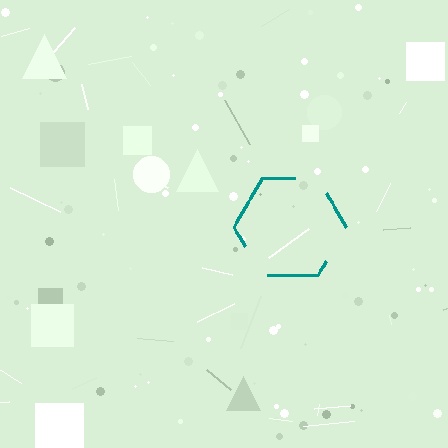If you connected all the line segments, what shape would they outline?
They would outline a hexagon.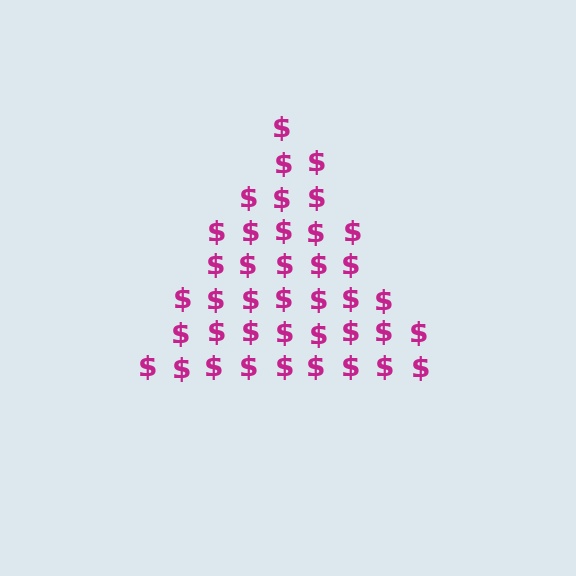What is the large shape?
The large shape is a triangle.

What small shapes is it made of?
It is made of small dollar signs.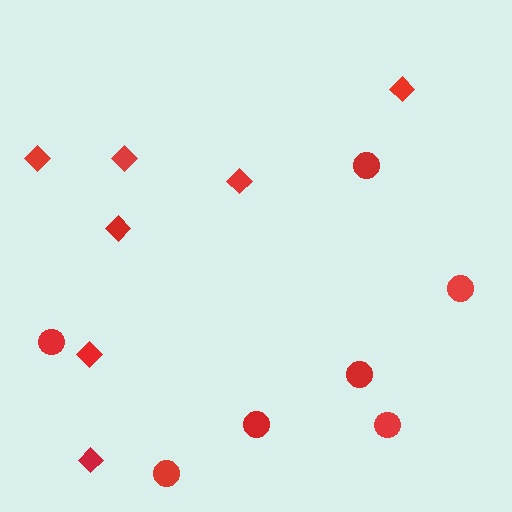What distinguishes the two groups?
There are 2 groups: one group of diamonds (7) and one group of circles (7).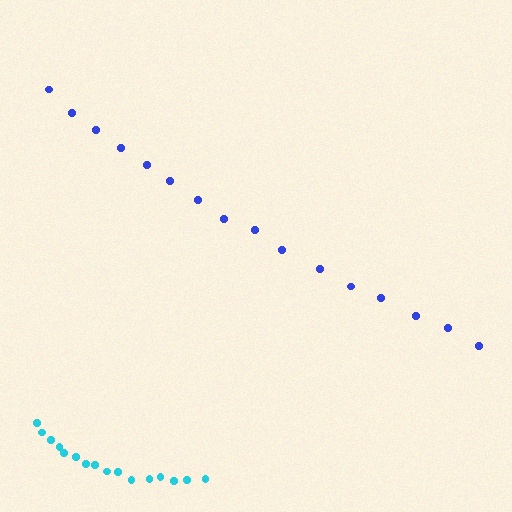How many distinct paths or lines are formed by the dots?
There are 2 distinct paths.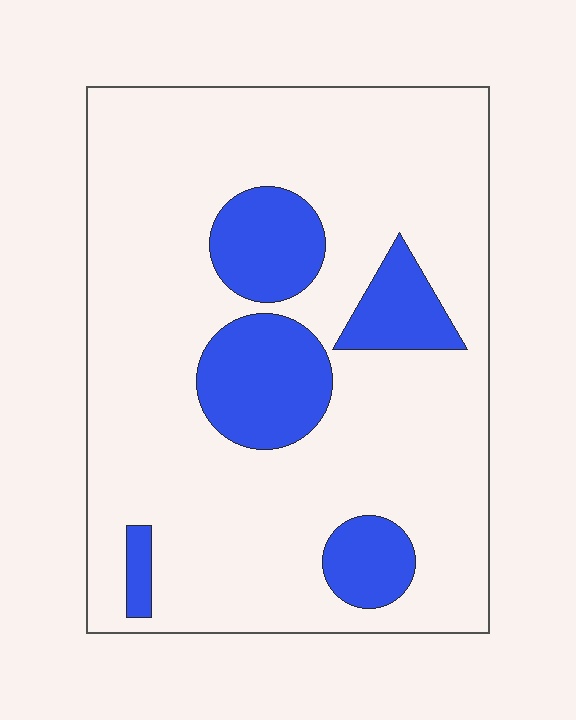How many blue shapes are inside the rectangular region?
5.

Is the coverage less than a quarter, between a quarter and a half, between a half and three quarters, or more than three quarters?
Less than a quarter.